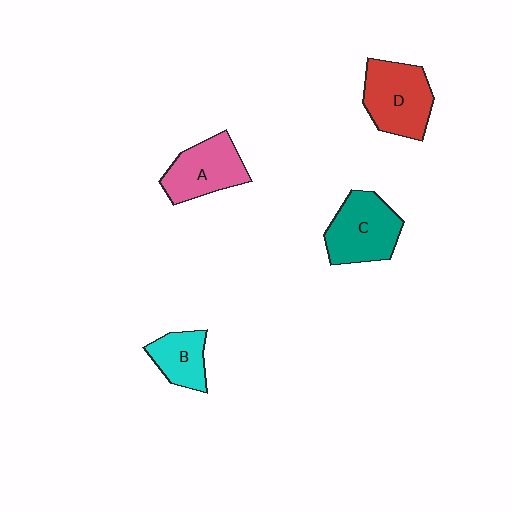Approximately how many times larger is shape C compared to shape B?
Approximately 1.6 times.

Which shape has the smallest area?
Shape B (cyan).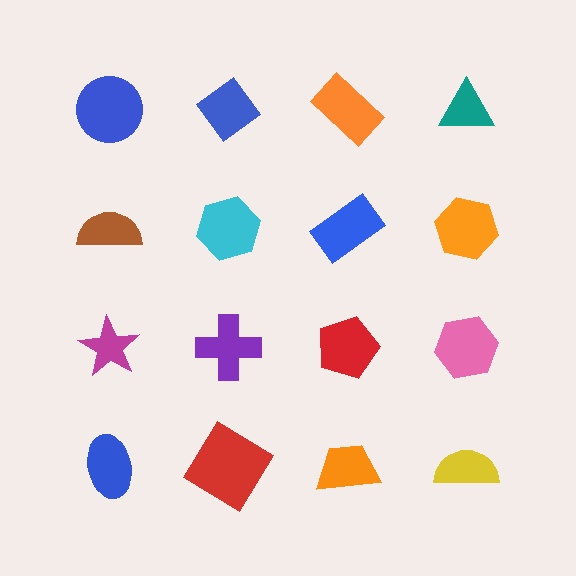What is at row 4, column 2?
A red diamond.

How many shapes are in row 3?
4 shapes.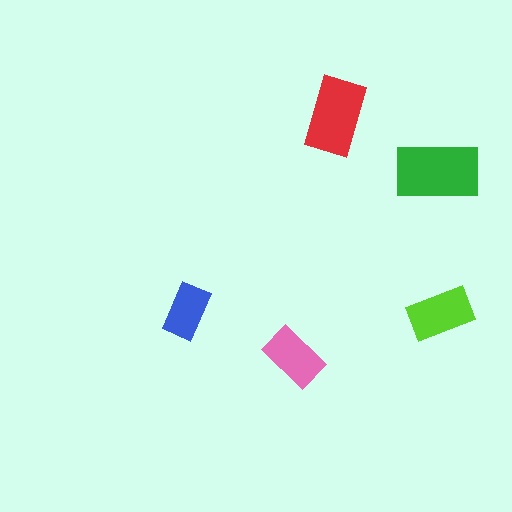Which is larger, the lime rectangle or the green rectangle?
The green one.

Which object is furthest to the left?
The blue rectangle is leftmost.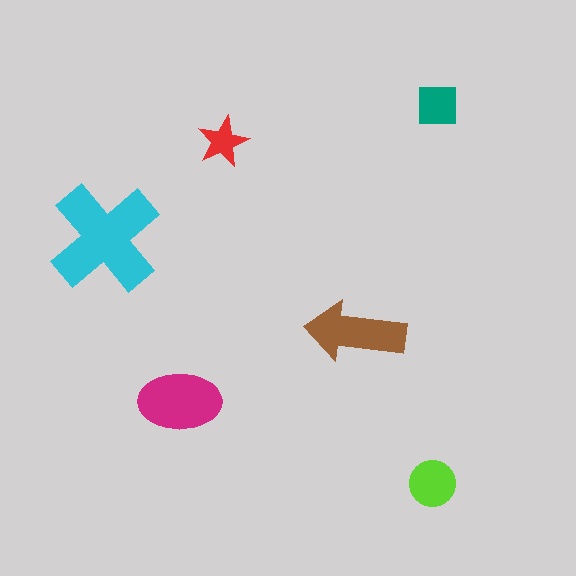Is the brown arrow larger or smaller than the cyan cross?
Smaller.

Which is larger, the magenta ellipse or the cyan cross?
The cyan cross.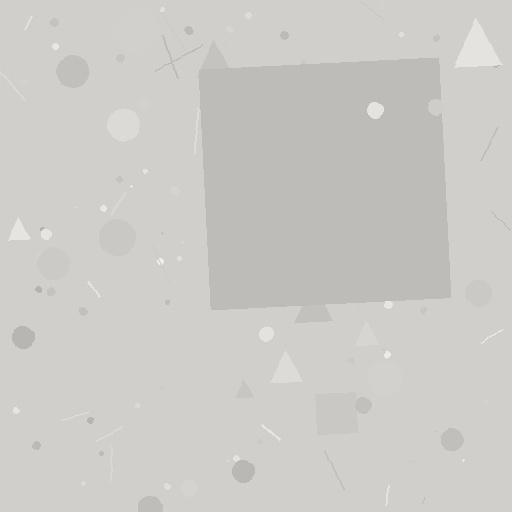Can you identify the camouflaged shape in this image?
The camouflaged shape is a square.